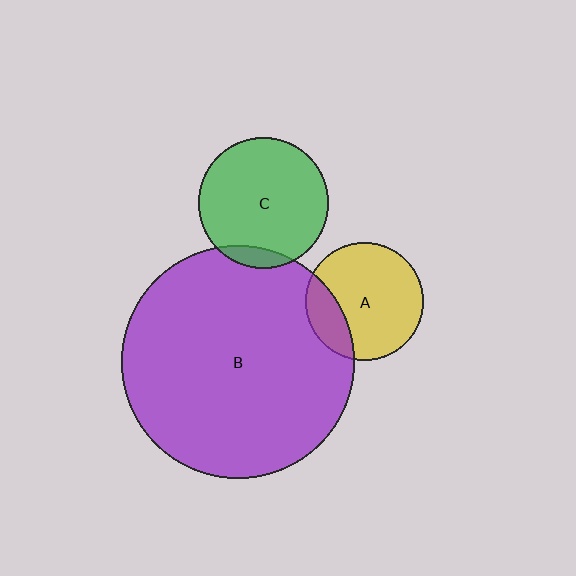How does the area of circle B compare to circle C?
Approximately 3.2 times.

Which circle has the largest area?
Circle B (purple).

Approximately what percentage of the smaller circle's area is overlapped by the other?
Approximately 20%.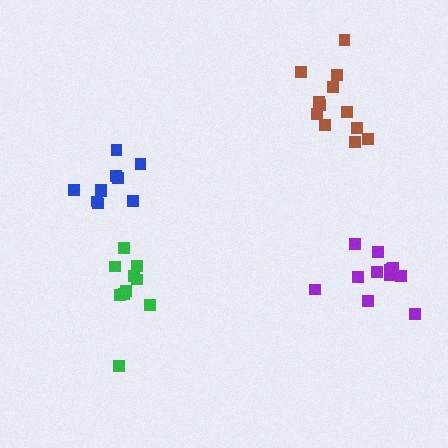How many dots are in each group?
Group 1: 12 dots, Group 2: 12 dots, Group 3: 10 dots, Group 4: 10 dots (44 total).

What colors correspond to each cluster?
The clusters are colored: purple, brown, blue, green.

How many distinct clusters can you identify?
There are 4 distinct clusters.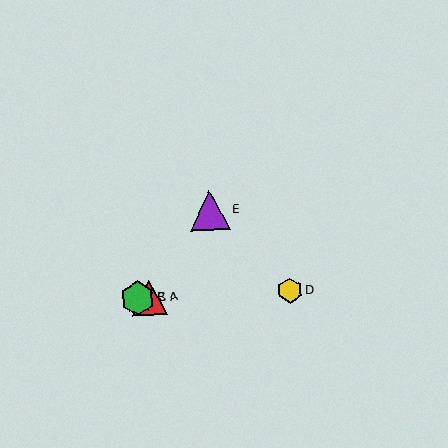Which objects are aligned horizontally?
Objects A, B, C, D are aligned horizontally.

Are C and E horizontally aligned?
No, C is at y≈298 and E is at y≈210.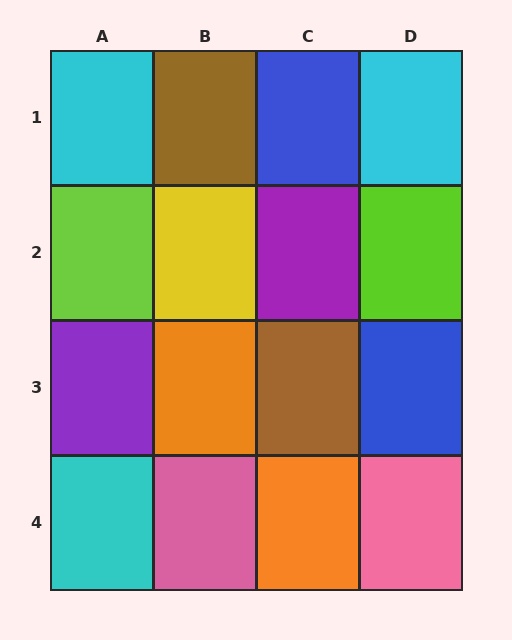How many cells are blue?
2 cells are blue.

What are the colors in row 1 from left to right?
Cyan, brown, blue, cyan.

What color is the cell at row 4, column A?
Cyan.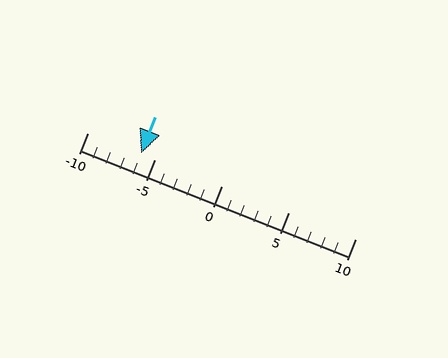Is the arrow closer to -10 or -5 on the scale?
The arrow is closer to -5.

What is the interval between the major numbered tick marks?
The major tick marks are spaced 5 units apart.